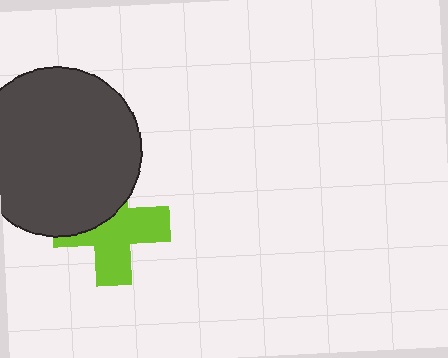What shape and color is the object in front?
The object in front is a dark gray circle.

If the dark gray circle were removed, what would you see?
You would see the complete lime cross.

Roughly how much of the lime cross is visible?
About half of it is visible (roughly 61%).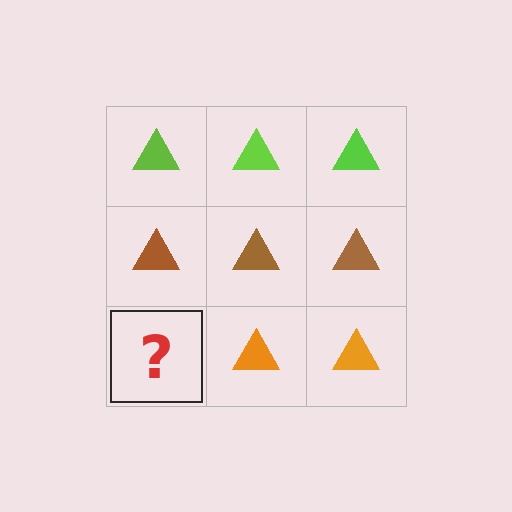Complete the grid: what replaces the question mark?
The question mark should be replaced with an orange triangle.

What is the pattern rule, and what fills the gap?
The rule is that each row has a consistent color. The gap should be filled with an orange triangle.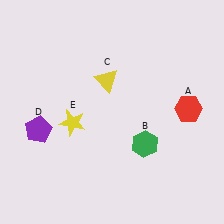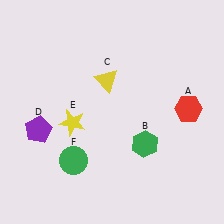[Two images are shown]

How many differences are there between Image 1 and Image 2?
There is 1 difference between the two images.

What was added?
A green circle (F) was added in Image 2.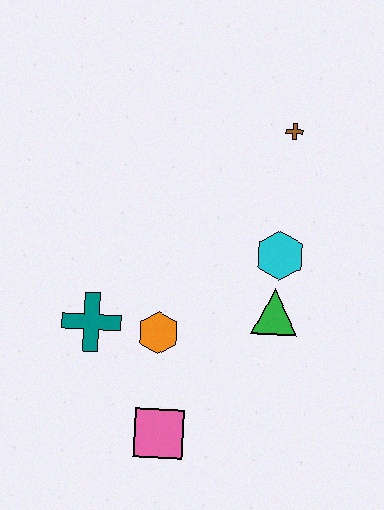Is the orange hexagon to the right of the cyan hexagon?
No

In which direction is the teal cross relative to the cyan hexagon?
The teal cross is to the left of the cyan hexagon.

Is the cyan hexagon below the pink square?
No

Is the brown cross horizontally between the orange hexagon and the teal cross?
No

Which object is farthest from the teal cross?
The brown cross is farthest from the teal cross.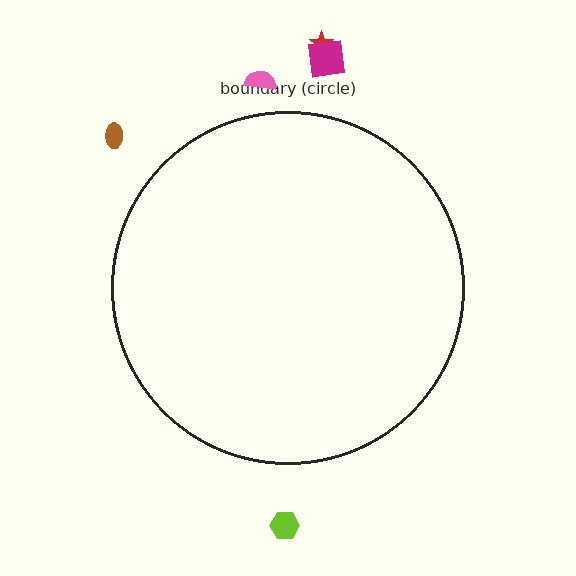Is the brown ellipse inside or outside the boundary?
Outside.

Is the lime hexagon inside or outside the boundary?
Outside.